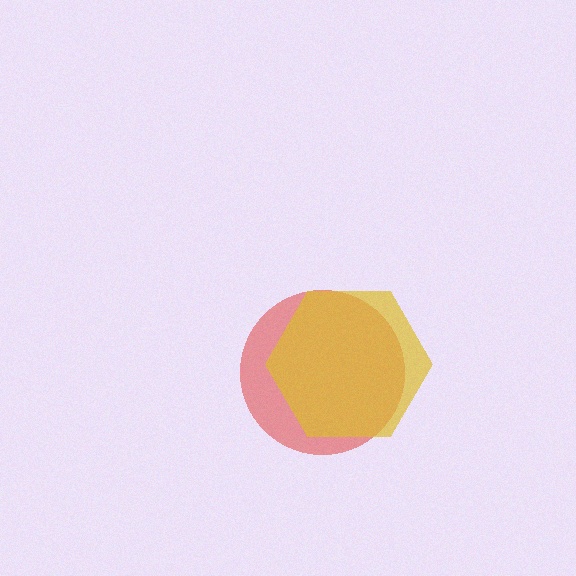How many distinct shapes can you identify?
There are 2 distinct shapes: a red circle, a yellow hexagon.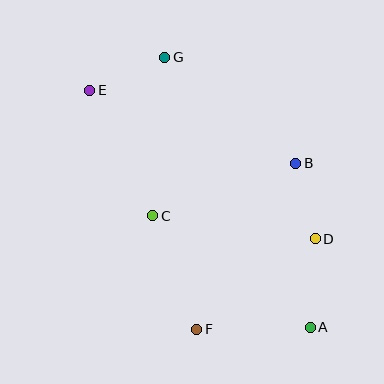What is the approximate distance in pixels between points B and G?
The distance between B and G is approximately 169 pixels.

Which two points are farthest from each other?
Points A and E are farthest from each other.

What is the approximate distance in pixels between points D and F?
The distance between D and F is approximately 149 pixels.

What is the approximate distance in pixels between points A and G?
The distance between A and G is approximately 307 pixels.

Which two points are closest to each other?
Points B and D are closest to each other.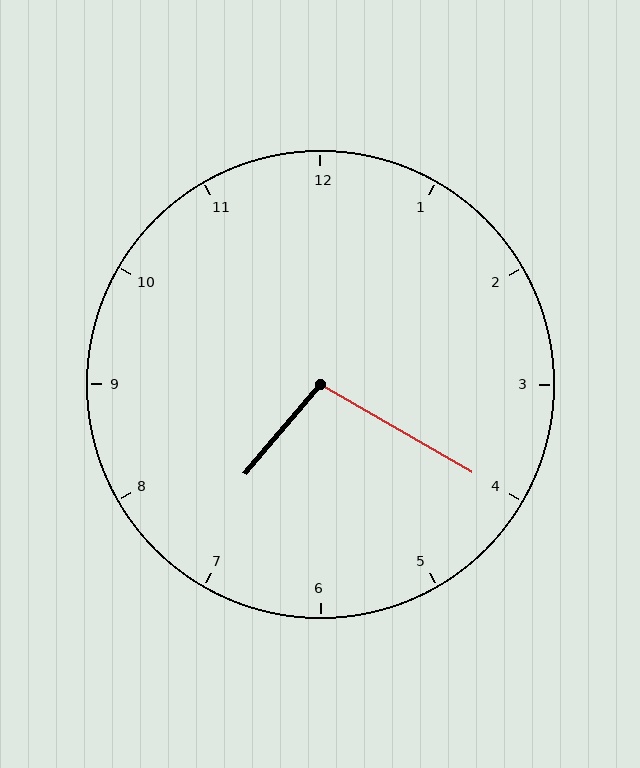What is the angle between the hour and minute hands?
Approximately 100 degrees.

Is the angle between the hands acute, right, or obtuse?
It is obtuse.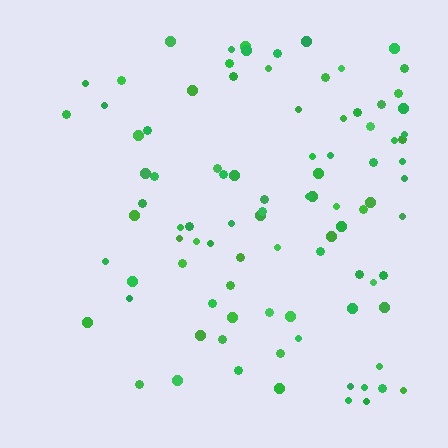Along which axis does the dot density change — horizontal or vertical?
Horizontal.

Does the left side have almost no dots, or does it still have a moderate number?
Still a moderate number, just noticeably fewer than the right.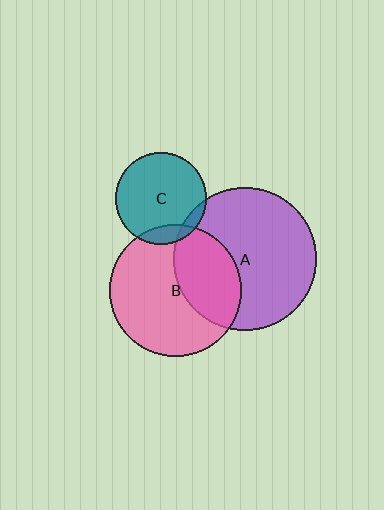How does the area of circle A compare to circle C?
Approximately 2.5 times.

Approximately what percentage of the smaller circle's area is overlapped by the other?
Approximately 10%.